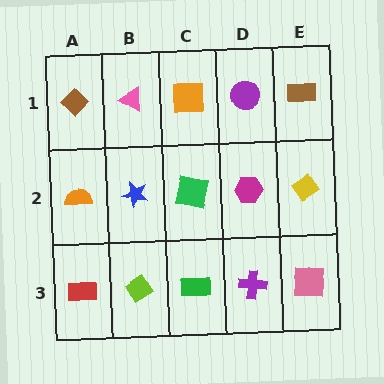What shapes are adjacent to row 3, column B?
A blue star (row 2, column B), a red rectangle (row 3, column A), a green rectangle (row 3, column C).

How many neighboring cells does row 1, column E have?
2.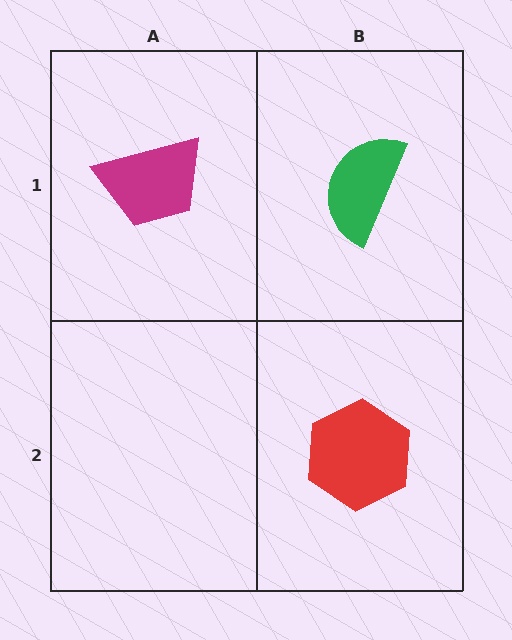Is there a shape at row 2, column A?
No, that cell is empty.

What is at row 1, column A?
A magenta trapezoid.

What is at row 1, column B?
A green semicircle.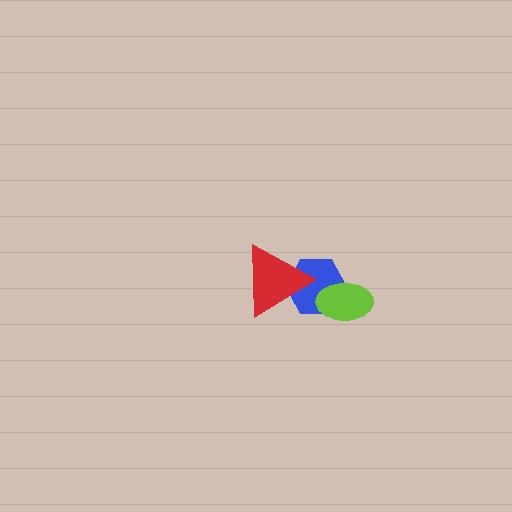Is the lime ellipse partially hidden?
No, no other shape covers it.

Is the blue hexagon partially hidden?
Yes, it is partially covered by another shape.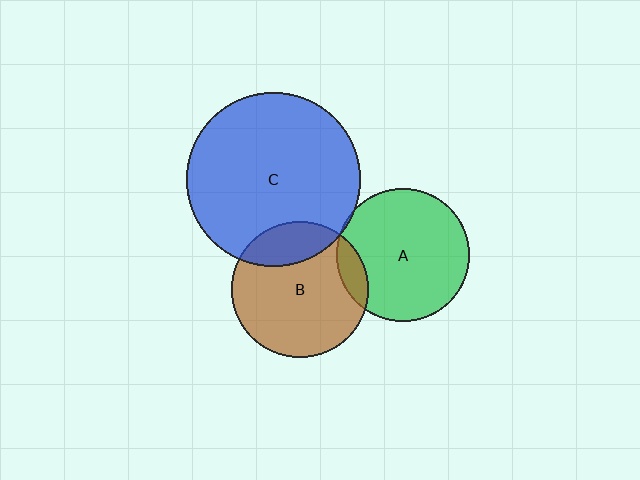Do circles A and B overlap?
Yes.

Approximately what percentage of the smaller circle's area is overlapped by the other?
Approximately 10%.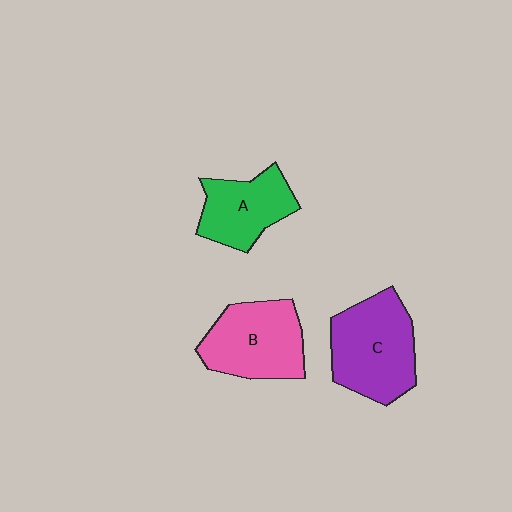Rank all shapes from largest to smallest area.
From largest to smallest: C (purple), B (pink), A (green).